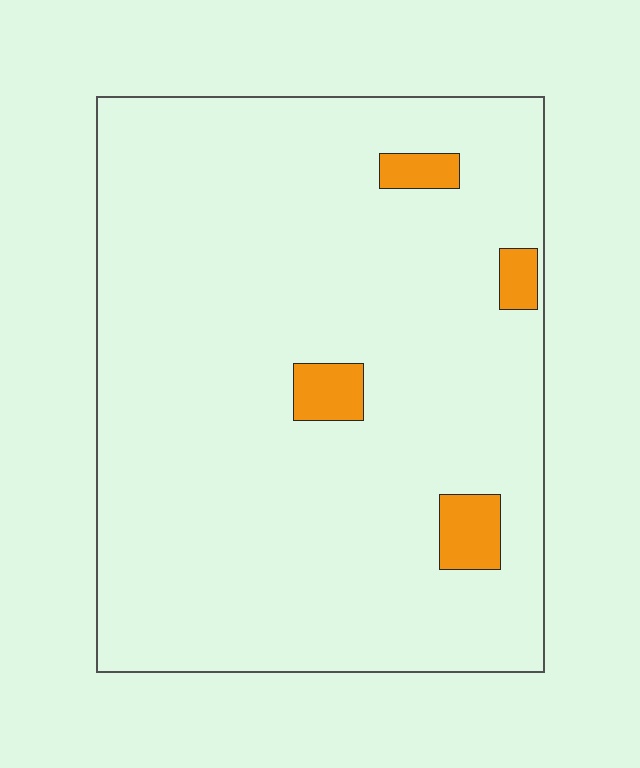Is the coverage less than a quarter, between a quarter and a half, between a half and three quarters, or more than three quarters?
Less than a quarter.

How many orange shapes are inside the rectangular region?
4.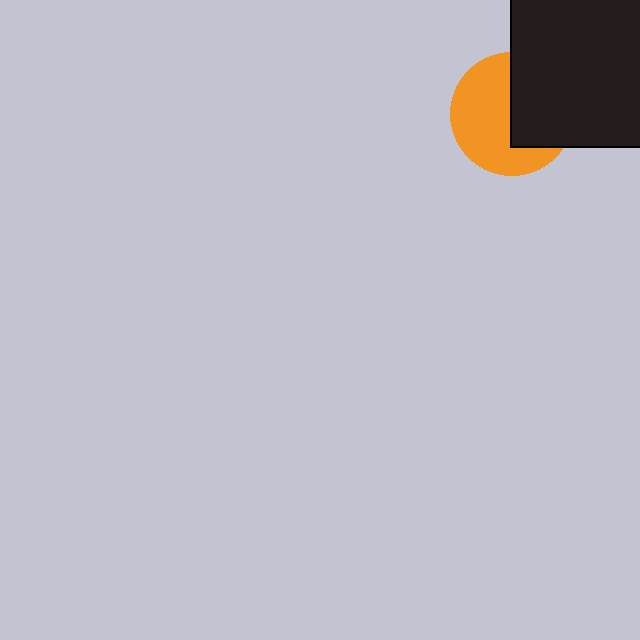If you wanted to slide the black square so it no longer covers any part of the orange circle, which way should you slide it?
Slide it right — that is the most direct way to separate the two shapes.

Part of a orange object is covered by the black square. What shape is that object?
It is a circle.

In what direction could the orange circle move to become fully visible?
The orange circle could move left. That would shift it out from behind the black square entirely.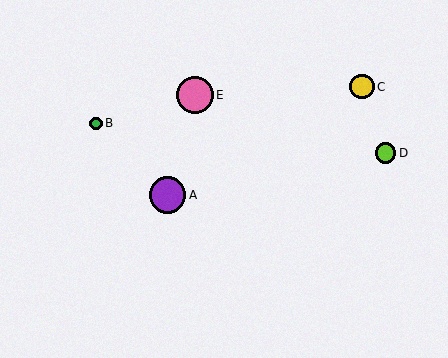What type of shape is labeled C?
Shape C is a yellow circle.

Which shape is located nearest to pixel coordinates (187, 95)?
The pink circle (labeled E) at (195, 95) is nearest to that location.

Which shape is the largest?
The pink circle (labeled E) is the largest.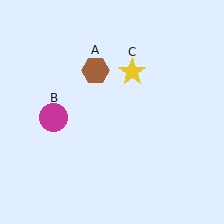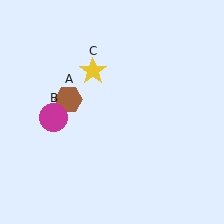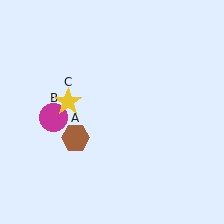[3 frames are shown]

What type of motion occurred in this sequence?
The brown hexagon (object A), yellow star (object C) rotated counterclockwise around the center of the scene.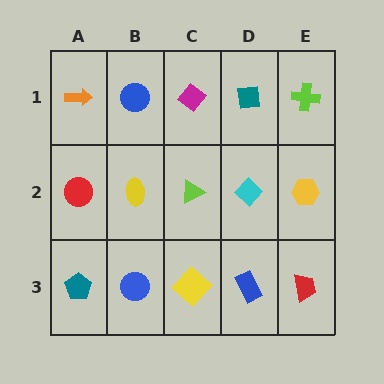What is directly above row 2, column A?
An orange arrow.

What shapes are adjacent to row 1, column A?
A red circle (row 2, column A), a blue circle (row 1, column B).